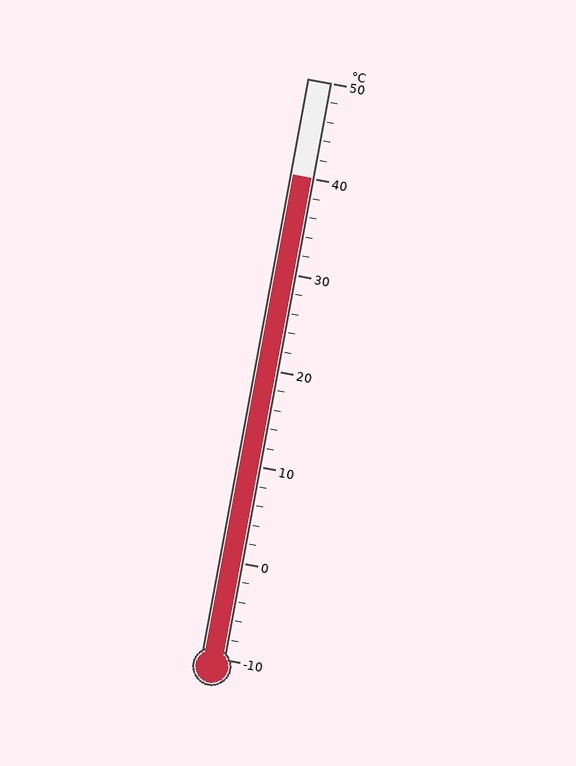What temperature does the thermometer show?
The thermometer shows approximately 40°C.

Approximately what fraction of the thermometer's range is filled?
The thermometer is filled to approximately 85% of its range.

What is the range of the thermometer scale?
The thermometer scale ranges from -10°C to 50°C.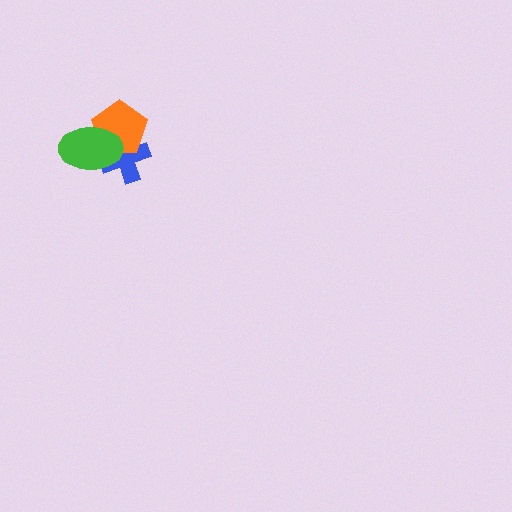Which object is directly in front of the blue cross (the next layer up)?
The orange pentagon is directly in front of the blue cross.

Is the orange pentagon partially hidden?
Yes, it is partially covered by another shape.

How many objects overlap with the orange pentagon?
2 objects overlap with the orange pentagon.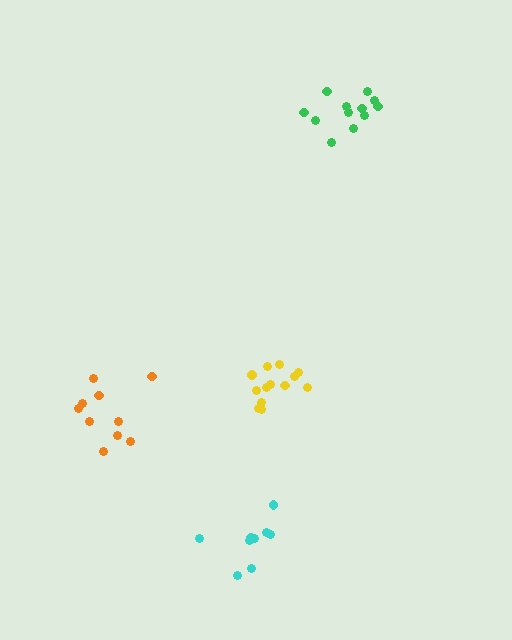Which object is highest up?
The green cluster is topmost.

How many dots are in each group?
Group 1: 12 dots, Group 2: 10 dots, Group 3: 9 dots, Group 4: 13 dots (44 total).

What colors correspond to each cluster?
The clusters are colored: green, orange, cyan, yellow.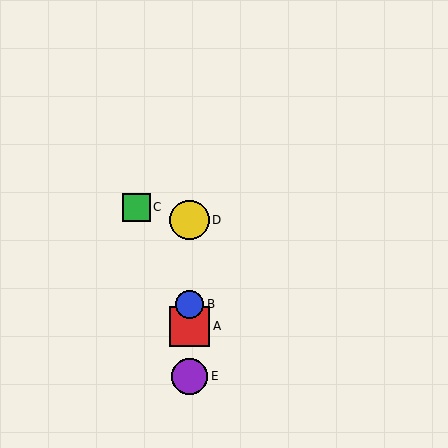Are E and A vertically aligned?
Yes, both are at x≈189.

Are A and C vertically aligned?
No, A is at x≈189 and C is at x≈136.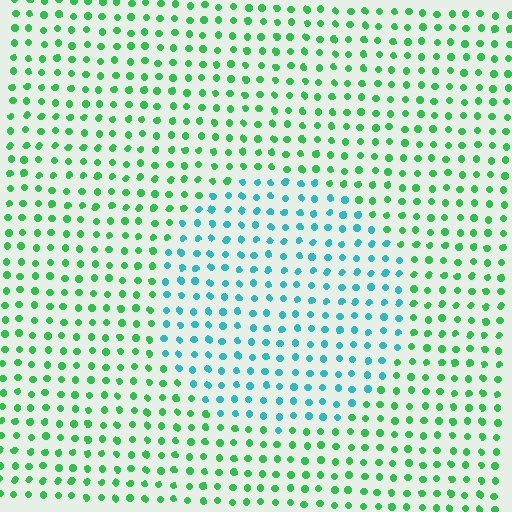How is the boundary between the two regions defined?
The boundary is defined purely by a slight shift in hue (about 51 degrees). Spacing, size, and orientation are identical on both sides.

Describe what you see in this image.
The image is filled with small green elements in a uniform arrangement. A circle-shaped region is visible where the elements are tinted to a slightly different hue, forming a subtle color boundary.